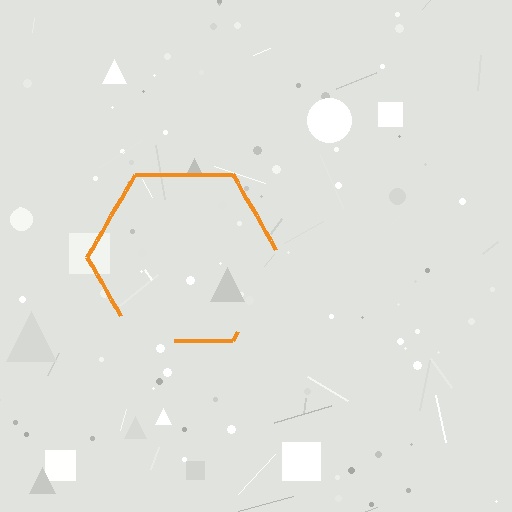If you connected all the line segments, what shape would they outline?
They would outline a hexagon.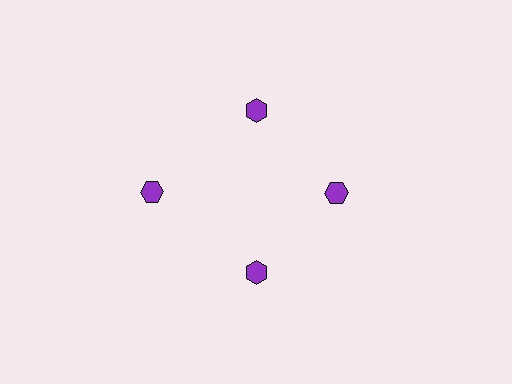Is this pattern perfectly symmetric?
No. The 4 purple hexagons are arranged in a ring, but one element near the 9 o'clock position is pushed outward from the center, breaking the 4-fold rotational symmetry.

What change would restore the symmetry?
The symmetry would be restored by moving it inward, back onto the ring so that all 4 hexagons sit at equal angles and equal distance from the center.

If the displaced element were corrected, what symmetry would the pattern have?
It would have 4-fold rotational symmetry — the pattern would map onto itself every 90 degrees.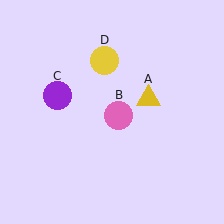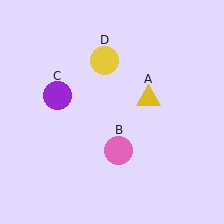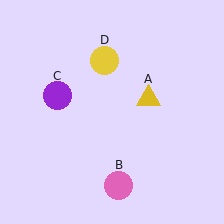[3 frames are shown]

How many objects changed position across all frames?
1 object changed position: pink circle (object B).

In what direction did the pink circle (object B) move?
The pink circle (object B) moved down.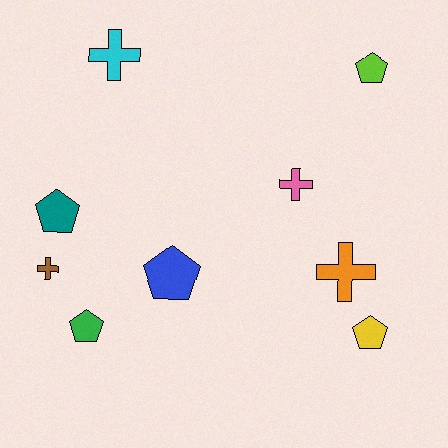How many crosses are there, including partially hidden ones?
There are 4 crosses.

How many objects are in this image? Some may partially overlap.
There are 9 objects.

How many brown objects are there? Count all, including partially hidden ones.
There is 1 brown object.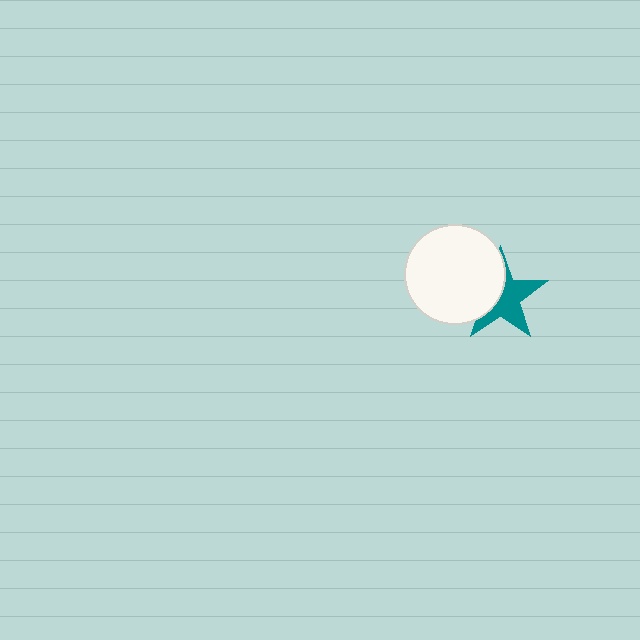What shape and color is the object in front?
The object in front is a white circle.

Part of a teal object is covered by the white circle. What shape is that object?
It is a star.